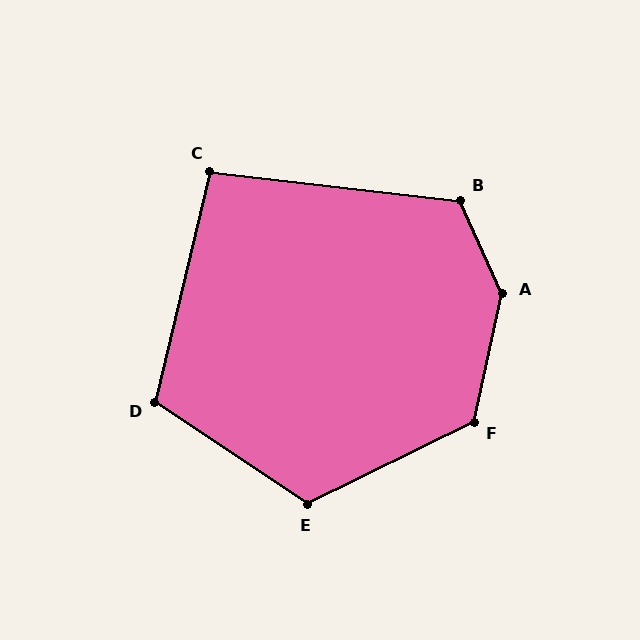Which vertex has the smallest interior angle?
C, at approximately 97 degrees.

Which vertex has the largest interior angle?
A, at approximately 143 degrees.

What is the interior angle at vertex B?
Approximately 121 degrees (obtuse).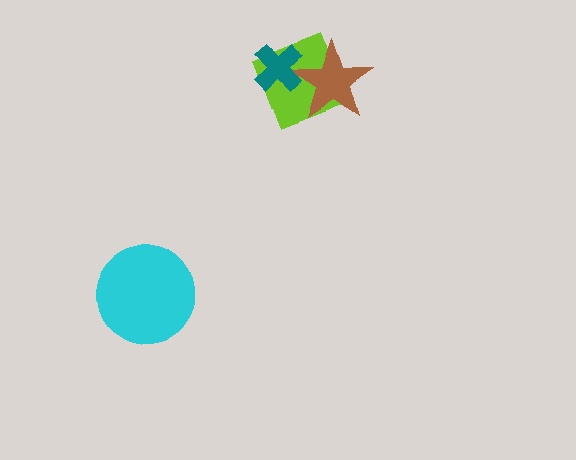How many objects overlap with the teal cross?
2 objects overlap with the teal cross.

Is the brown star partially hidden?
Yes, it is partially covered by another shape.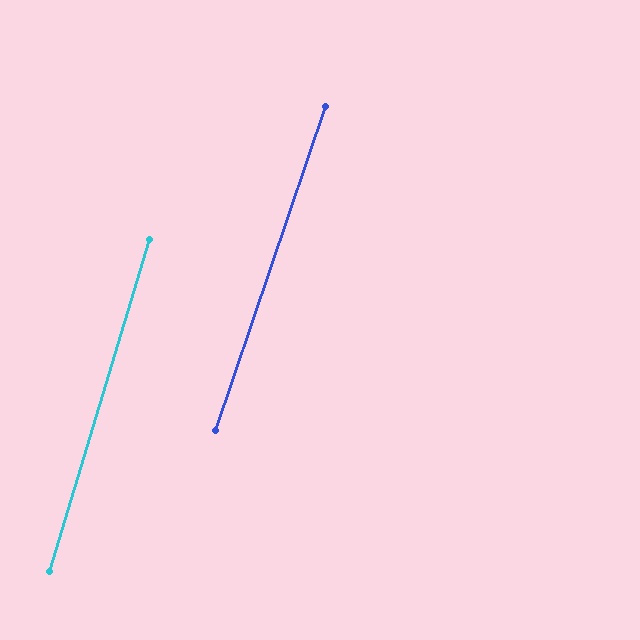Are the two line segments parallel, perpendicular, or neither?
Parallel — their directions differ by only 2.0°.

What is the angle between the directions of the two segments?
Approximately 2 degrees.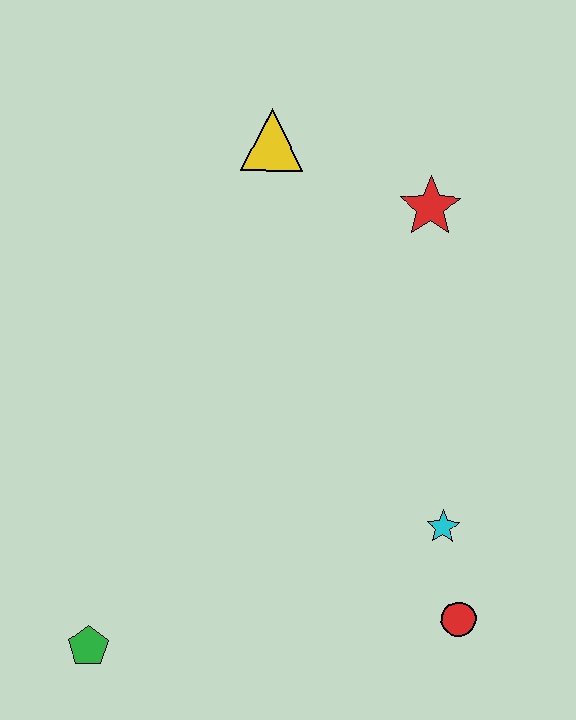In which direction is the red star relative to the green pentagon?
The red star is above the green pentagon.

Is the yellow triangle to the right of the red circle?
No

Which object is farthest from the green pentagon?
The red star is farthest from the green pentagon.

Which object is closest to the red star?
The yellow triangle is closest to the red star.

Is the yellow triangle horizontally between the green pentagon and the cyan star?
Yes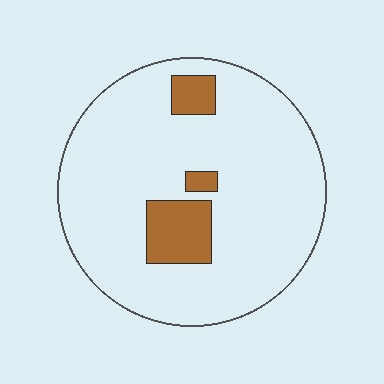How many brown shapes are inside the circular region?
3.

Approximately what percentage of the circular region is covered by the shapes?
Approximately 10%.